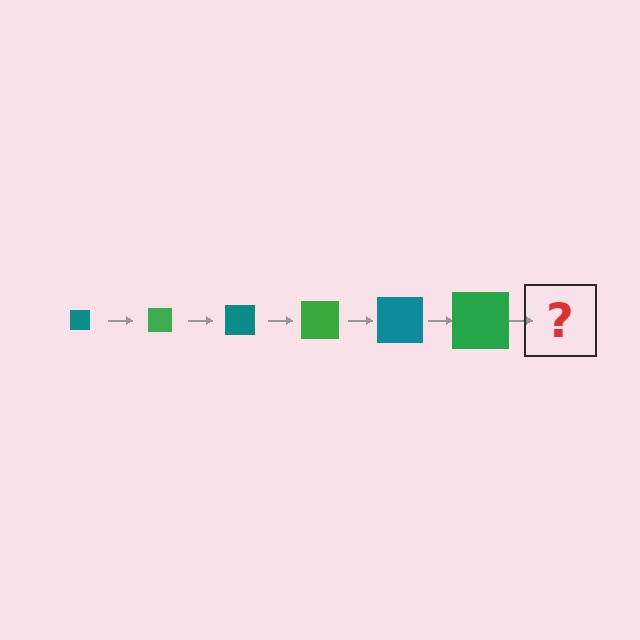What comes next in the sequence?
The next element should be a teal square, larger than the previous one.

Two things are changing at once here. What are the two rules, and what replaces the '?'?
The two rules are that the square grows larger each step and the color cycles through teal and green. The '?' should be a teal square, larger than the previous one.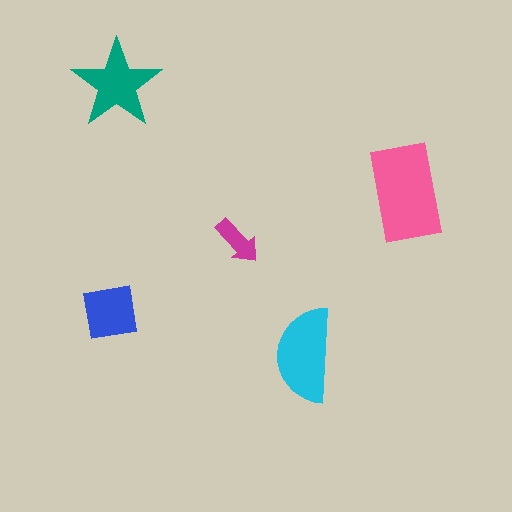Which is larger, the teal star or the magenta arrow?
The teal star.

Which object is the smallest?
The magenta arrow.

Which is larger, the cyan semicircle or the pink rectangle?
The pink rectangle.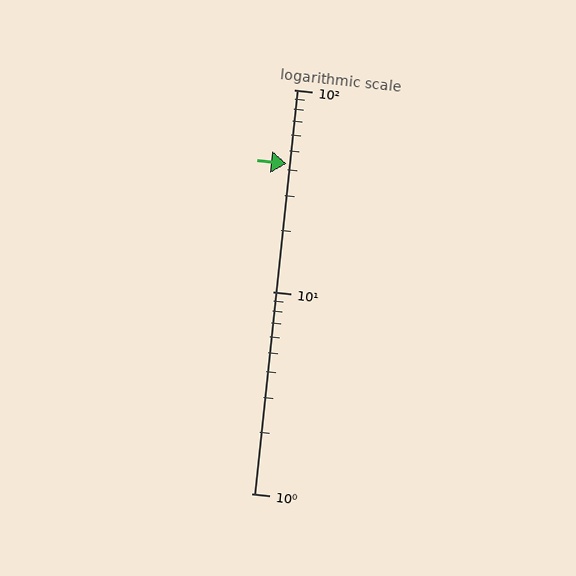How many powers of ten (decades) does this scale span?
The scale spans 2 decades, from 1 to 100.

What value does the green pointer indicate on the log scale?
The pointer indicates approximately 43.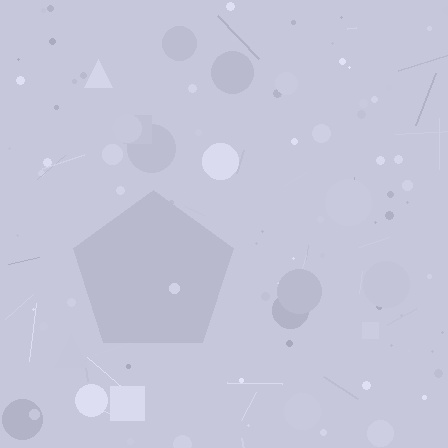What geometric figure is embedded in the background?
A pentagon is embedded in the background.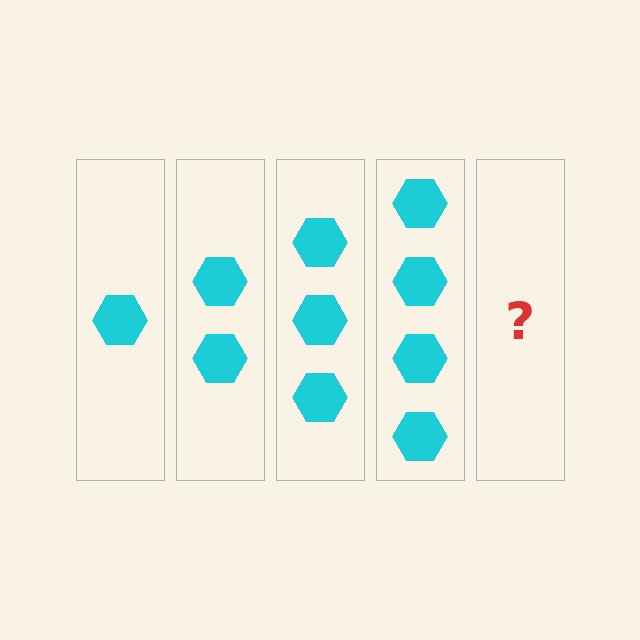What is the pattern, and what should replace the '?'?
The pattern is that each step adds one more hexagon. The '?' should be 5 hexagons.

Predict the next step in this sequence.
The next step is 5 hexagons.